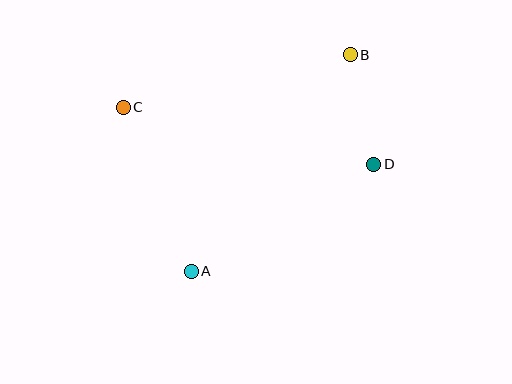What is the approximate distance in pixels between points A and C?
The distance between A and C is approximately 178 pixels.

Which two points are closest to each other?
Points B and D are closest to each other.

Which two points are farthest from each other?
Points A and B are farthest from each other.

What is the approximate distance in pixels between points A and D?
The distance between A and D is approximately 212 pixels.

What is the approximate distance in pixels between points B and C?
The distance between B and C is approximately 233 pixels.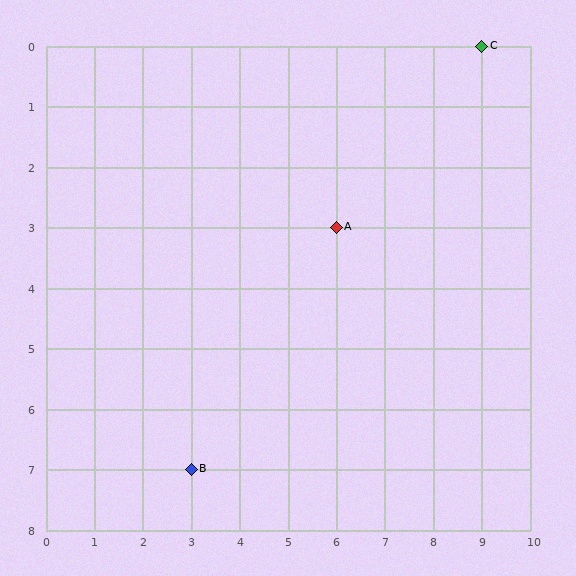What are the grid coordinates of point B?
Point B is at grid coordinates (3, 7).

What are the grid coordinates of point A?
Point A is at grid coordinates (6, 3).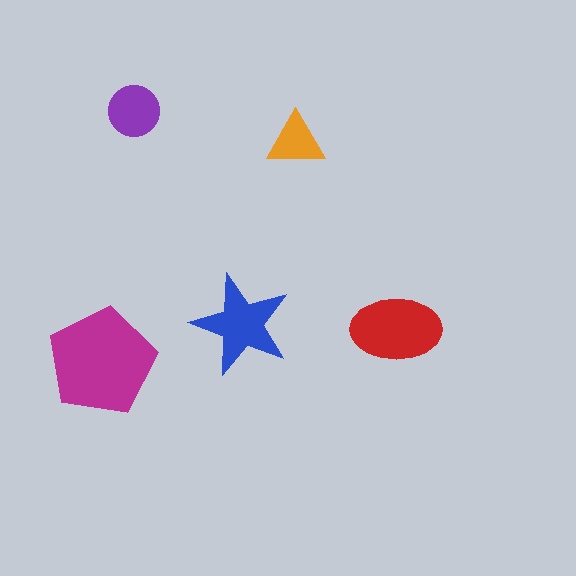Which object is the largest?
The magenta pentagon.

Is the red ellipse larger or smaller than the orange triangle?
Larger.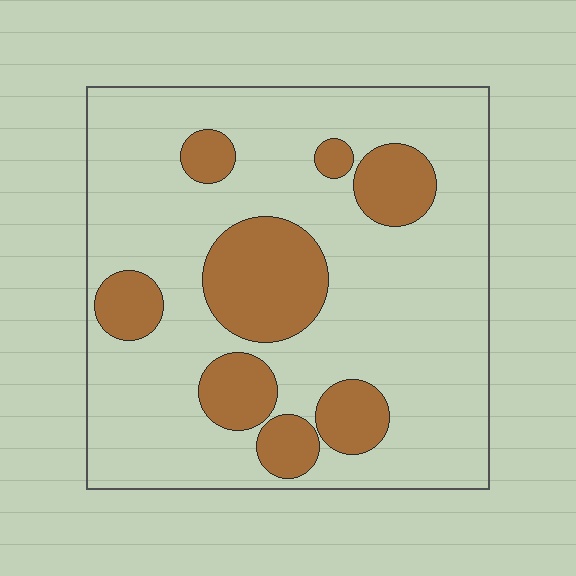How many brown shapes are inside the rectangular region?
8.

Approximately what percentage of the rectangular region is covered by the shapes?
Approximately 25%.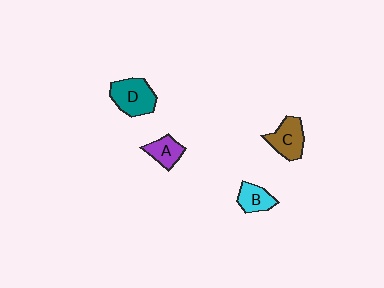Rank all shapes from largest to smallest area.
From largest to smallest: D (teal), C (brown), B (cyan), A (purple).